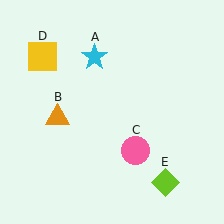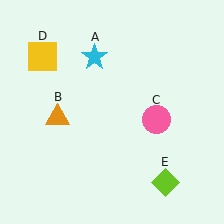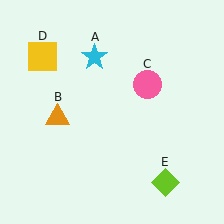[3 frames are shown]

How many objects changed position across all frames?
1 object changed position: pink circle (object C).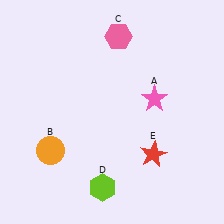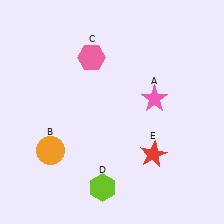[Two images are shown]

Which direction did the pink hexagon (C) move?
The pink hexagon (C) moved left.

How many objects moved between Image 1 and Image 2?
1 object moved between the two images.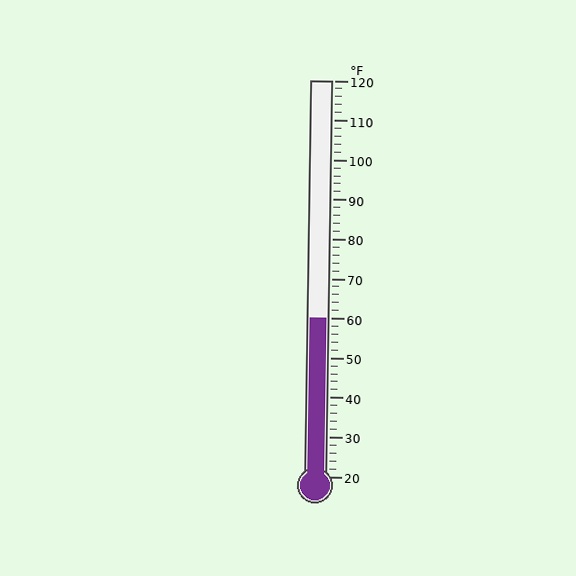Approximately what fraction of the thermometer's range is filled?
The thermometer is filled to approximately 40% of its range.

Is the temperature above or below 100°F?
The temperature is below 100°F.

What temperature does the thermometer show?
The thermometer shows approximately 60°F.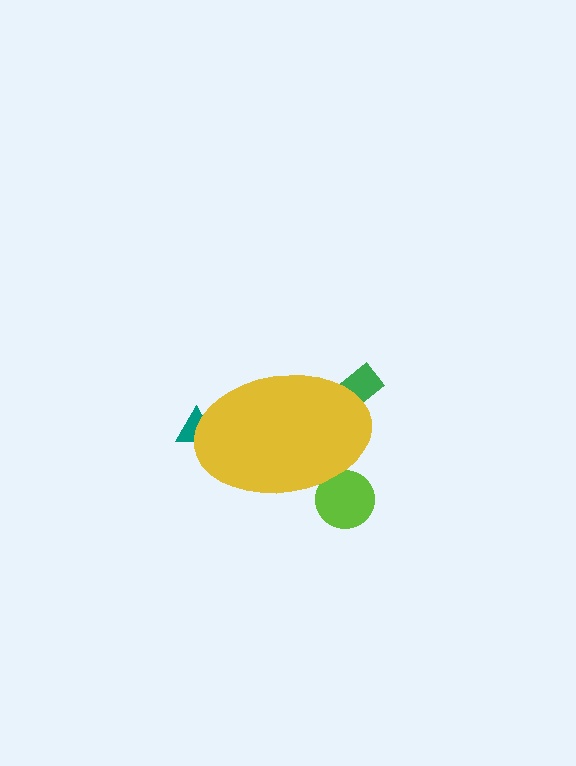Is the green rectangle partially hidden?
Yes, the green rectangle is partially hidden behind the yellow ellipse.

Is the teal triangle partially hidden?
Yes, the teal triangle is partially hidden behind the yellow ellipse.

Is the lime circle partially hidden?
Yes, the lime circle is partially hidden behind the yellow ellipse.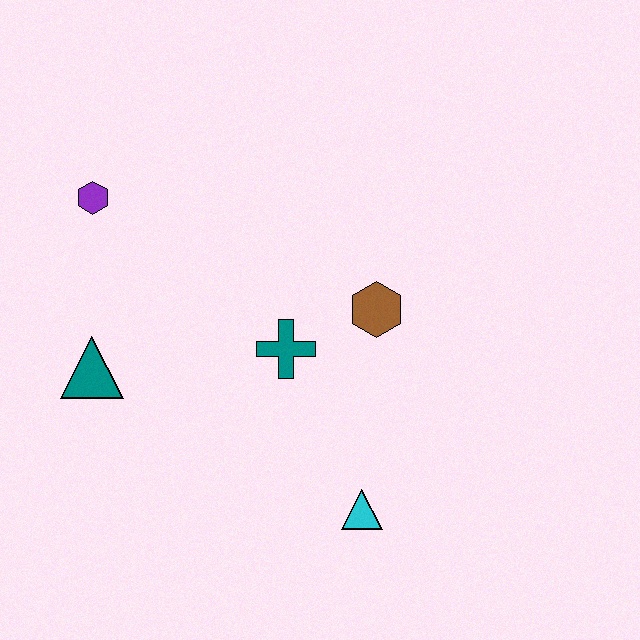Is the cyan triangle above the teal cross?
No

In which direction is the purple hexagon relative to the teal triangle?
The purple hexagon is above the teal triangle.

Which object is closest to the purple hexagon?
The teal triangle is closest to the purple hexagon.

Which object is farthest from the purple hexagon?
The cyan triangle is farthest from the purple hexagon.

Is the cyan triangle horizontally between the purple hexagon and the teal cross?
No